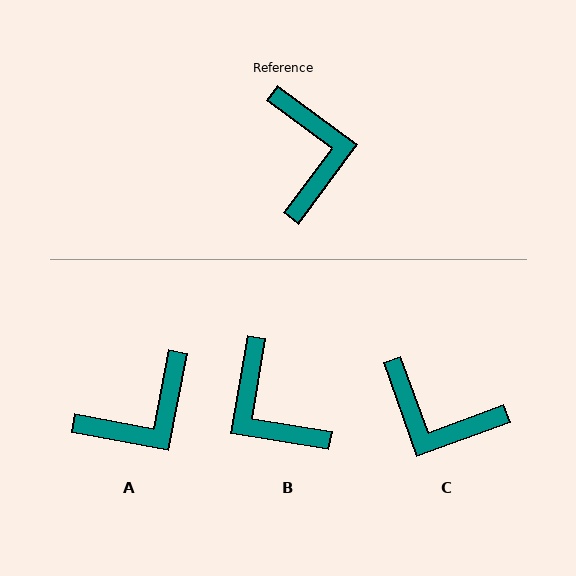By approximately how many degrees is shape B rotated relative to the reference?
Approximately 153 degrees clockwise.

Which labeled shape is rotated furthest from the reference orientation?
B, about 153 degrees away.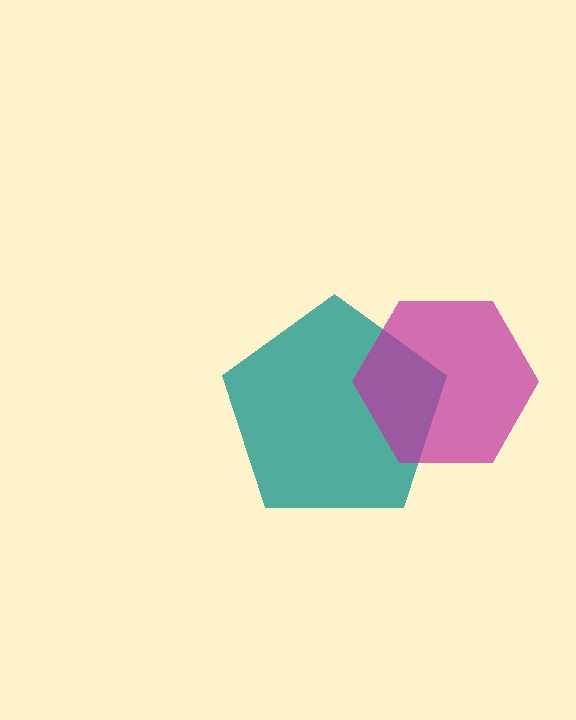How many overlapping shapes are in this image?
There are 2 overlapping shapes in the image.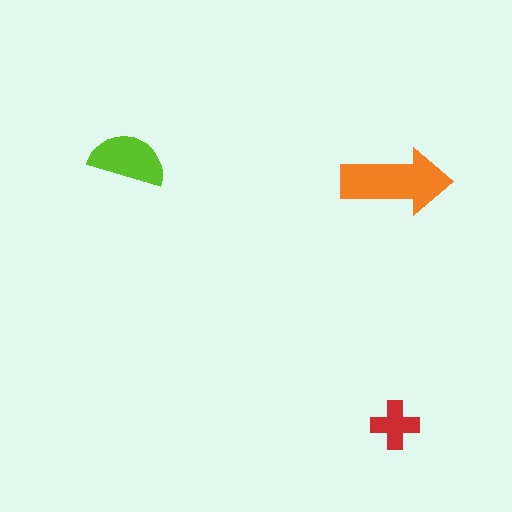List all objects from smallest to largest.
The red cross, the lime semicircle, the orange arrow.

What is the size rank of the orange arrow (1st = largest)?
1st.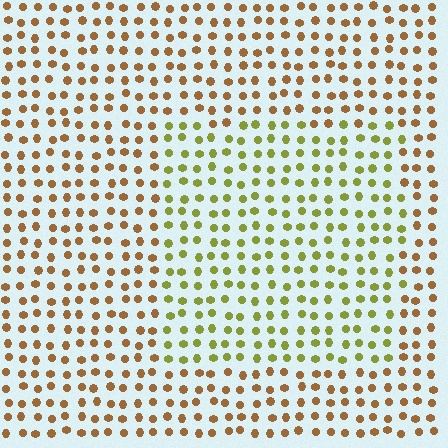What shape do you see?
I see a rectangle.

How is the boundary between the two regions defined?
The boundary is defined purely by a slight shift in hue (about 44 degrees). Spacing, size, and orientation are identical on both sides.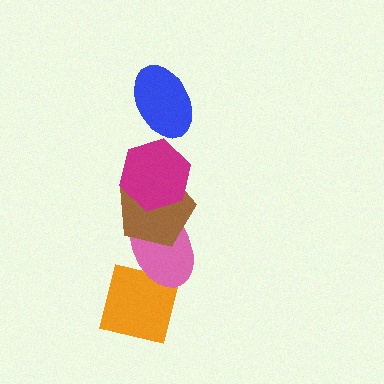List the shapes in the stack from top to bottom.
From top to bottom: the blue ellipse, the magenta hexagon, the brown pentagon, the pink ellipse, the orange square.